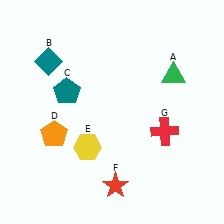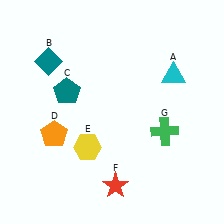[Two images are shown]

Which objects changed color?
A changed from green to cyan. G changed from red to green.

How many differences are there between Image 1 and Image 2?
There are 2 differences between the two images.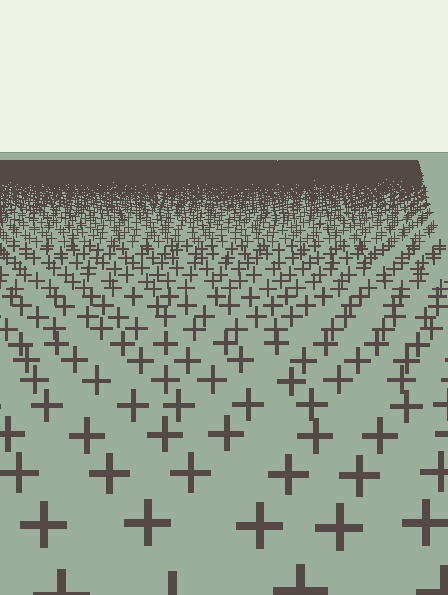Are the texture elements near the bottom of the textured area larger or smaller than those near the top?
Larger. Near the bottom, elements are closer to the viewer and appear at a bigger on-screen size.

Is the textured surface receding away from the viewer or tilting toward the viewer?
The surface is receding away from the viewer. Texture elements get smaller and denser toward the top.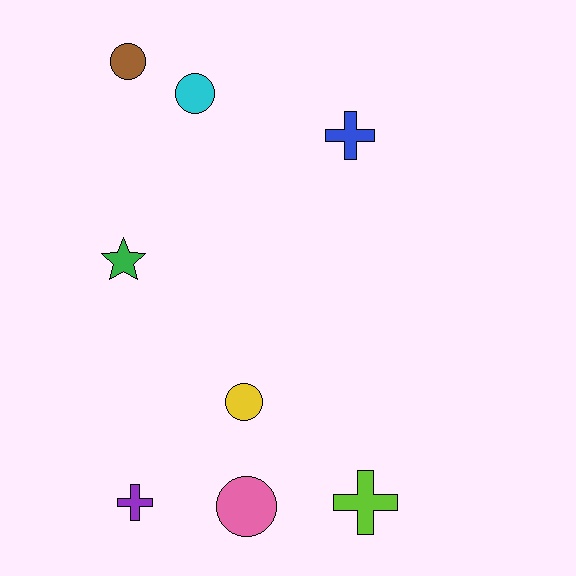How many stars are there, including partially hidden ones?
There is 1 star.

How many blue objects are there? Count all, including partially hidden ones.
There is 1 blue object.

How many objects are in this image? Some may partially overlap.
There are 8 objects.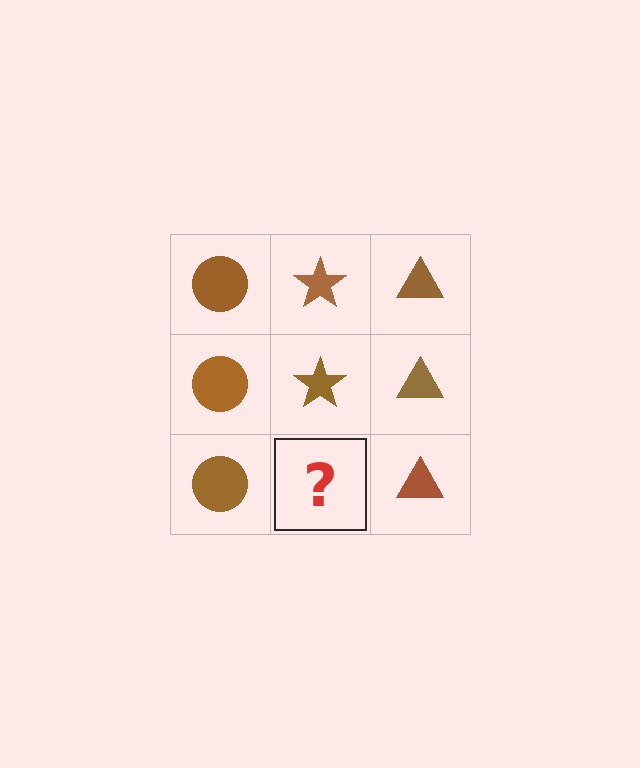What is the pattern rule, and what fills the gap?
The rule is that each column has a consistent shape. The gap should be filled with a brown star.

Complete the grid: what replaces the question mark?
The question mark should be replaced with a brown star.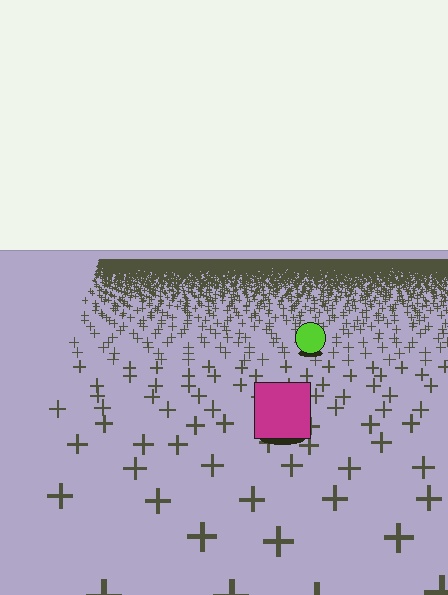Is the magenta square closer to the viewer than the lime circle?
Yes. The magenta square is closer — you can tell from the texture gradient: the ground texture is coarser near it.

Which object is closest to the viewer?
The magenta square is closest. The texture marks near it are larger and more spread out.